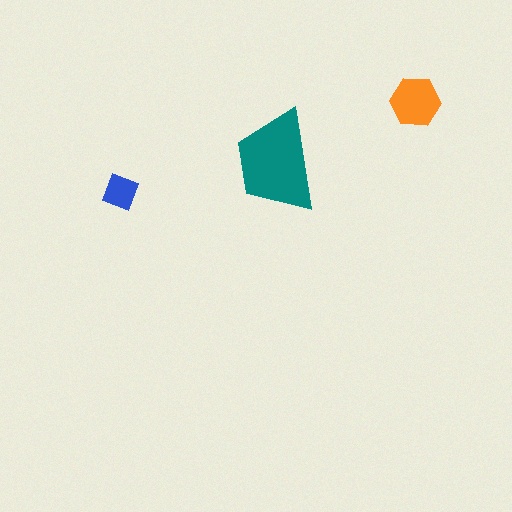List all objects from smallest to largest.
The blue diamond, the orange hexagon, the teal trapezoid.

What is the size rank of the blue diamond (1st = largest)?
3rd.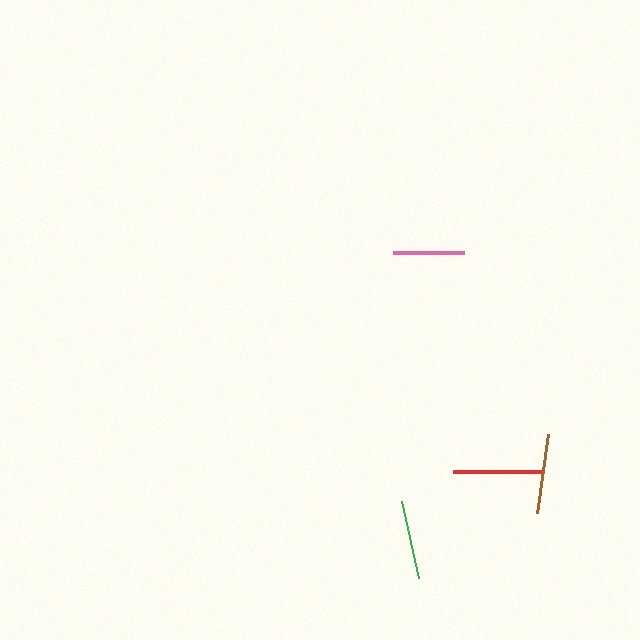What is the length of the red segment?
The red segment is approximately 91 pixels long.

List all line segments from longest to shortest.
From longest to shortest: red, brown, green, pink.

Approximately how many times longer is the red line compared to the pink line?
The red line is approximately 1.3 times the length of the pink line.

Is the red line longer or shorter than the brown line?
The red line is longer than the brown line.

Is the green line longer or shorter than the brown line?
The brown line is longer than the green line.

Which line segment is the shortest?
The pink line is the shortest at approximately 71 pixels.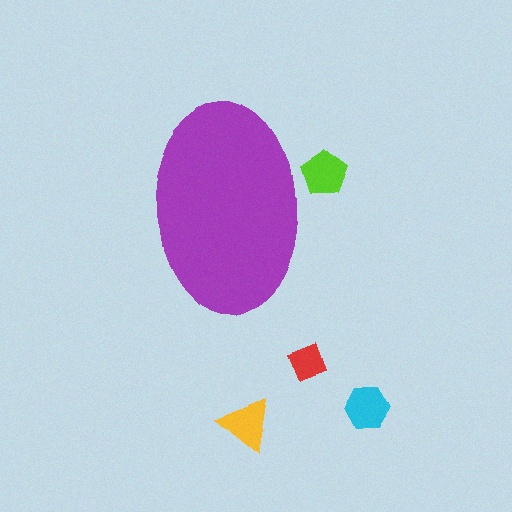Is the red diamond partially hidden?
No, the red diamond is fully visible.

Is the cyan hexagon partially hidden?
No, the cyan hexagon is fully visible.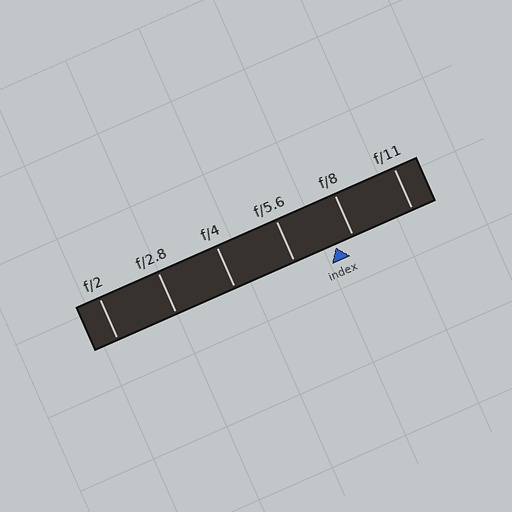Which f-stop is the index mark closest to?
The index mark is closest to f/8.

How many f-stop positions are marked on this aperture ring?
There are 6 f-stop positions marked.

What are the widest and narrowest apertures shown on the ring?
The widest aperture shown is f/2 and the narrowest is f/11.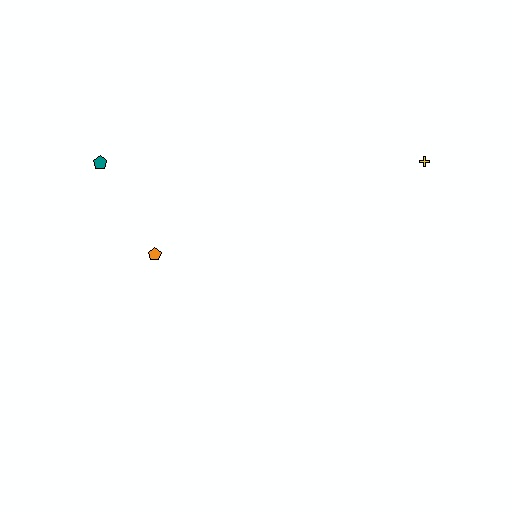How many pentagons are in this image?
There are 2 pentagons.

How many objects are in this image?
There are 3 objects.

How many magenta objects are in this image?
There are no magenta objects.